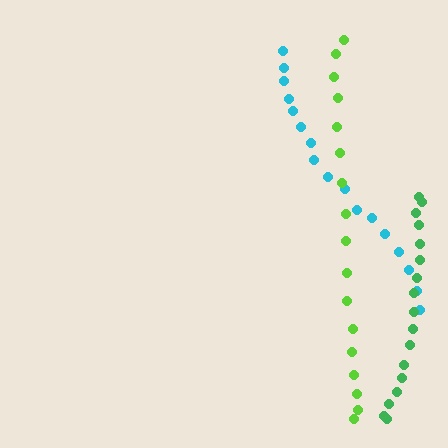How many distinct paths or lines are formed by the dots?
There are 3 distinct paths.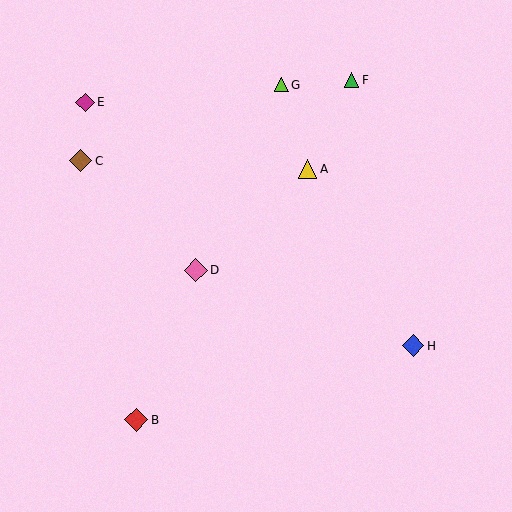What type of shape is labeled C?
Shape C is a brown diamond.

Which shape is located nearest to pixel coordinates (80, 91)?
The magenta diamond (labeled E) at (85, 102) is nearest to that location.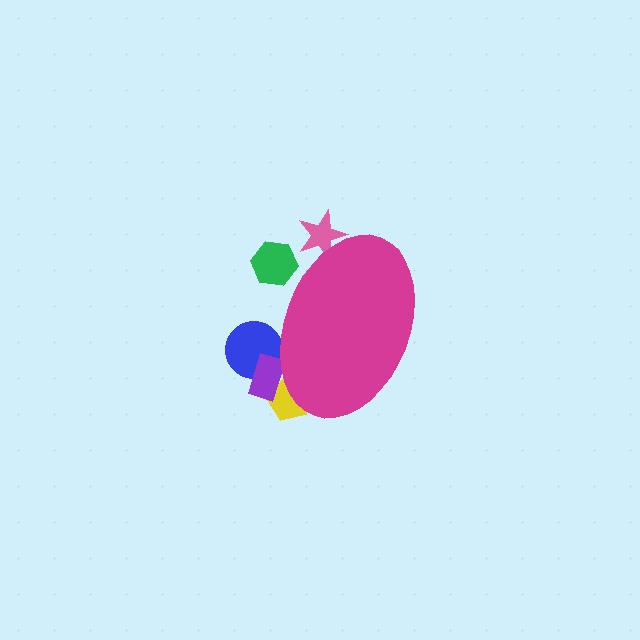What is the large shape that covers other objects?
A magenta ellipse.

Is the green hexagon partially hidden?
Yes, the green hexagon is partially hidden behind the magenta ellipse.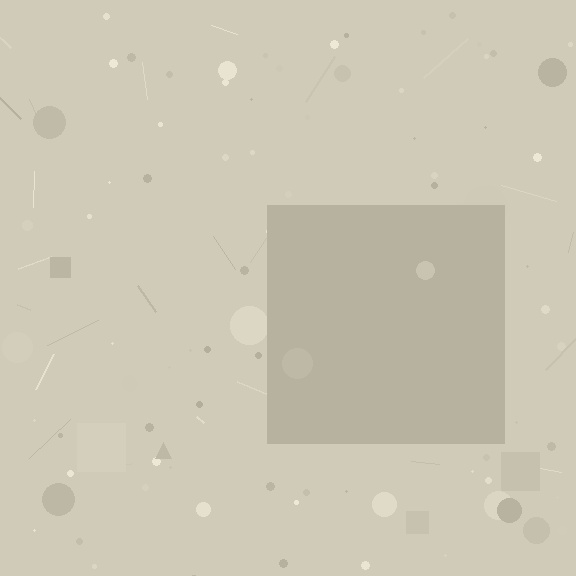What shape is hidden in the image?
A square is hidden in the image.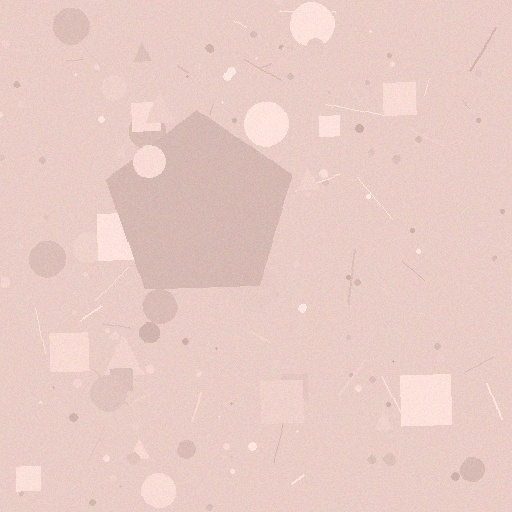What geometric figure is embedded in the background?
A pentagon is embedded in the background.